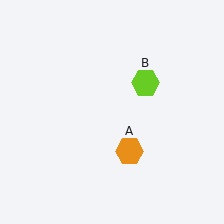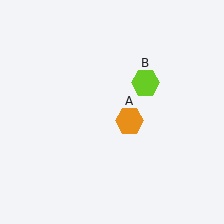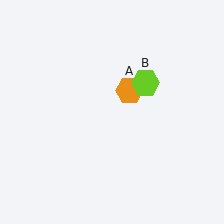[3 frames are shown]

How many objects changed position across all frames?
1 object changed position: orange hexagon (object A).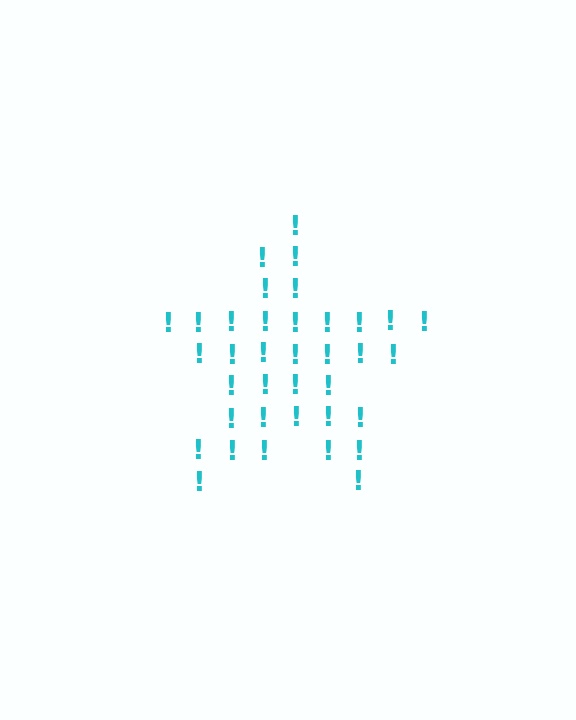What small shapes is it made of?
It is made of small exclamation marks.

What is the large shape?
The large shape is a star.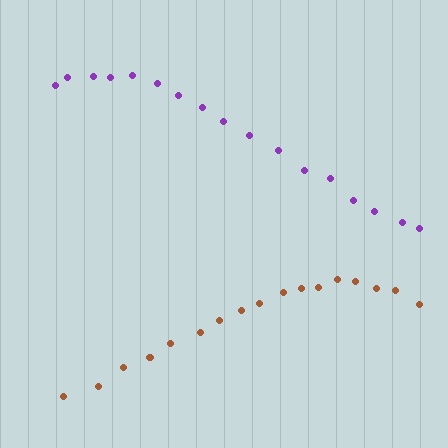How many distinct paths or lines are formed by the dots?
There are 2 distinct paths.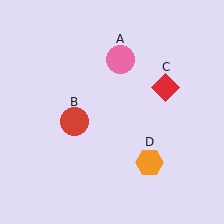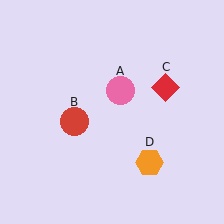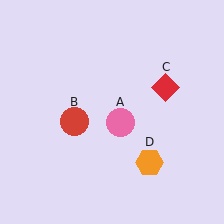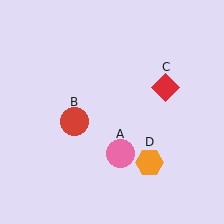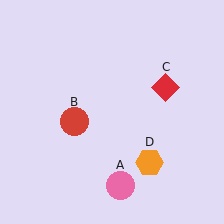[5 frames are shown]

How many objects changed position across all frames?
1 object changed position: pink circle (object A).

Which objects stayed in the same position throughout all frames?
Red circle (object B) and red diamond (object C) and orange hexagon (object D) remained stationary.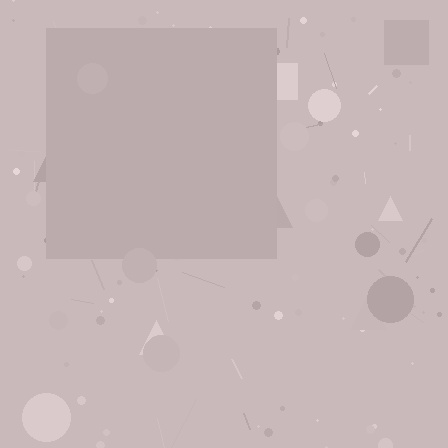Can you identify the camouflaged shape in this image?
The camouflaged shape is a square.